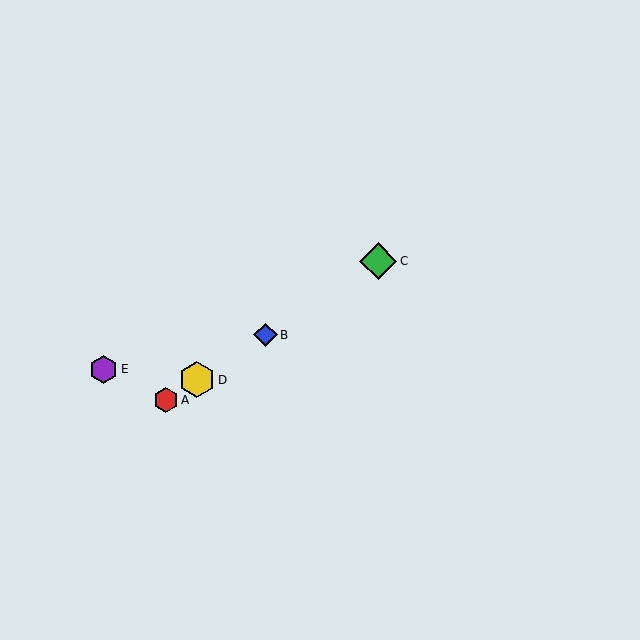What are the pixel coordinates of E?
Object E is at (104, 369).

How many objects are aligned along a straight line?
4 objects (A, B, C, D) are aligned along a straight line.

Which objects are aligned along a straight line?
Objects A, B, C, D are aligned along a straight line.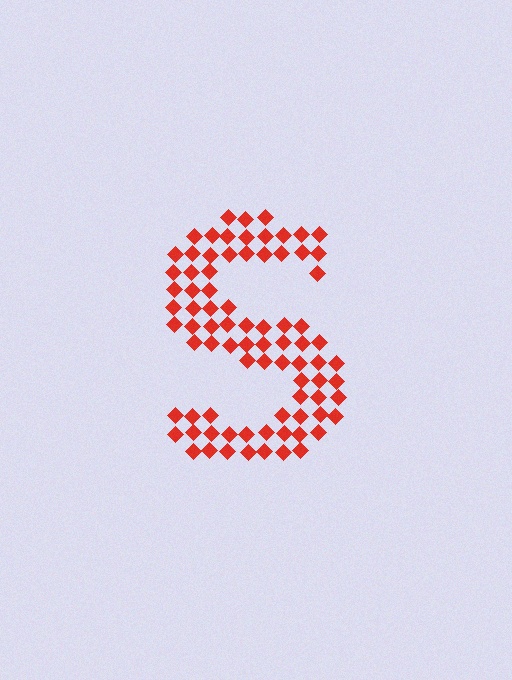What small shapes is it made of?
It is made of small diamonds.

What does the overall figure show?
The overall figure shows the letter S.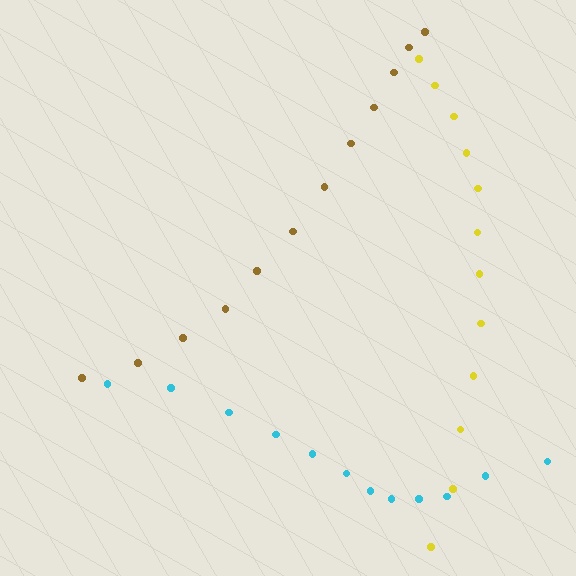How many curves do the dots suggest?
There are 3 distinct paths.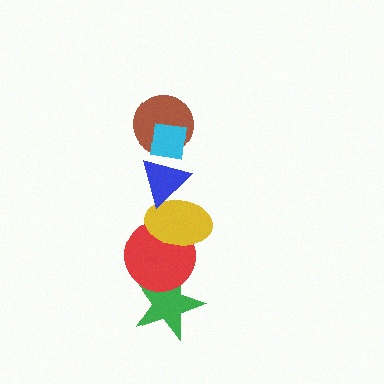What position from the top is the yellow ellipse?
The yellow ellipse is 4th from the top.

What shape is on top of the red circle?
The yellow ellipse is on top of the red circle.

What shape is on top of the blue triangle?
The brown circle is on top of the blue triangle.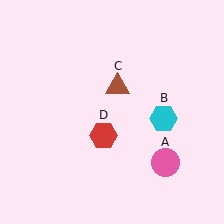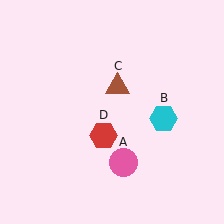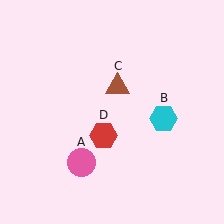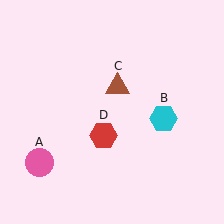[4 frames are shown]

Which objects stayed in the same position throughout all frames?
Cyan hexagon (object B) and brown triangle (object C) and red hexagon (object D) remained stationary.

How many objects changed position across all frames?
1 object changed position: pink circle (object A).